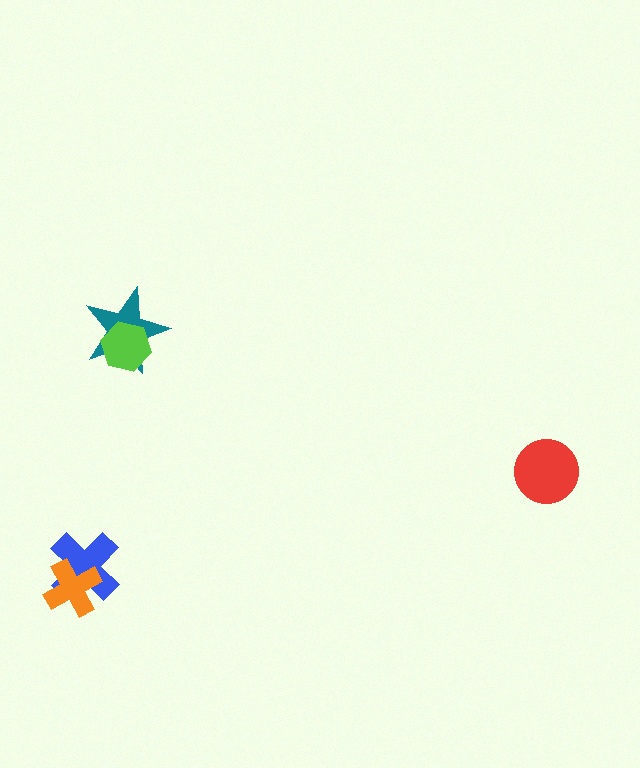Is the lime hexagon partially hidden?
No, no other shape covers it.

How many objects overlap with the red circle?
0 objects overlap with the red circle.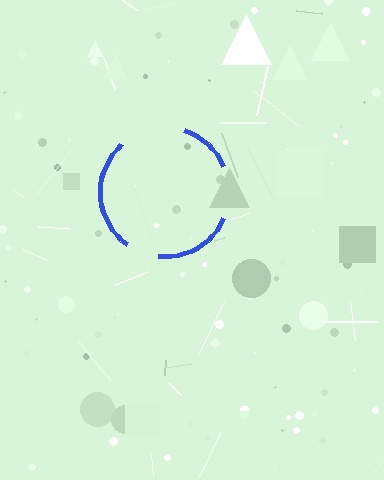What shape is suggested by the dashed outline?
The dashed outline suggests a circle.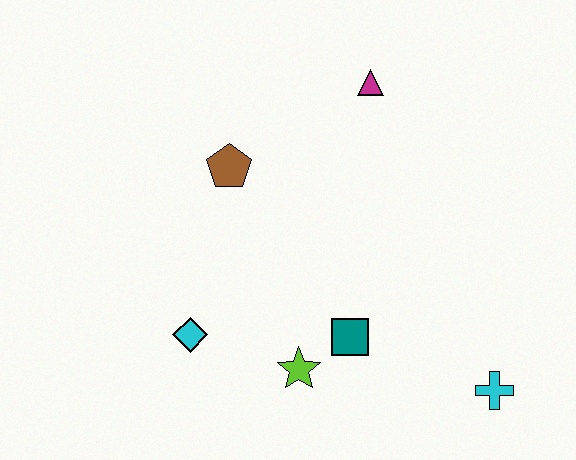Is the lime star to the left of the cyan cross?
Yes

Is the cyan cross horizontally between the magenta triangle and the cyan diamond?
No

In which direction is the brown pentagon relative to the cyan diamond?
The brown pentagon is above the cyan diamond.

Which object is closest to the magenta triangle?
The brown pentagon is closest to the magenta triangle.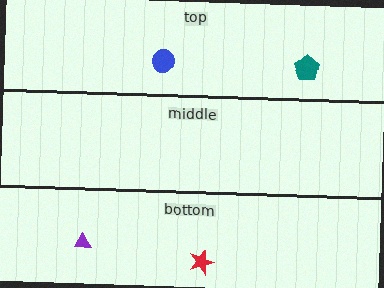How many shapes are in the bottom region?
2.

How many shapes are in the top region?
2.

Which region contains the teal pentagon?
The top region.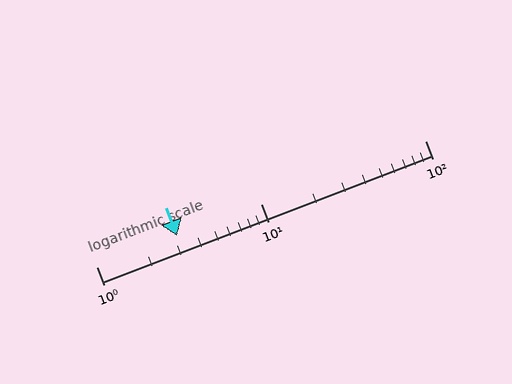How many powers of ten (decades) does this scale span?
The scale spans 2 decades, from 1 to 100.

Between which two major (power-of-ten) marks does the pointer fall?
The pointer is between 1 and 10.